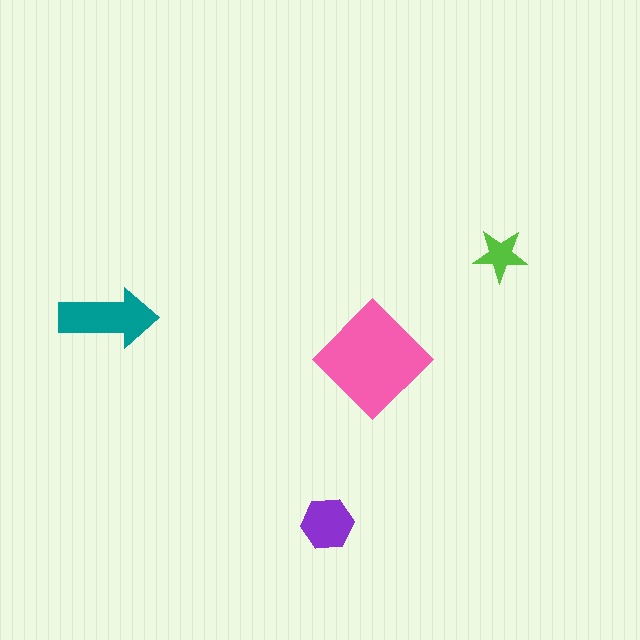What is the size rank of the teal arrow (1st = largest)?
2nd.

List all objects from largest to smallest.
The pink diamond, the teal arrow, the purple hexagon, the lime star.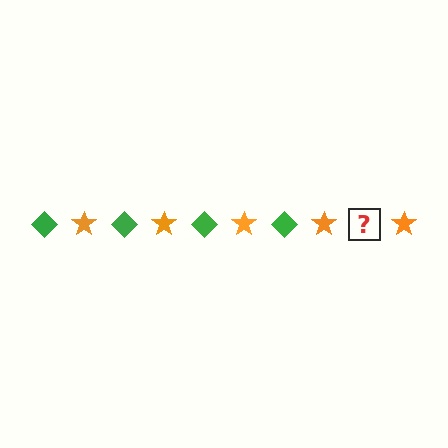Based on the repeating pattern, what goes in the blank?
The blank should be a green diamond.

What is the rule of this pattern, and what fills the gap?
The rule is that the pattern alternates between green diamond and orange star. The gap should be filled with a green diamond.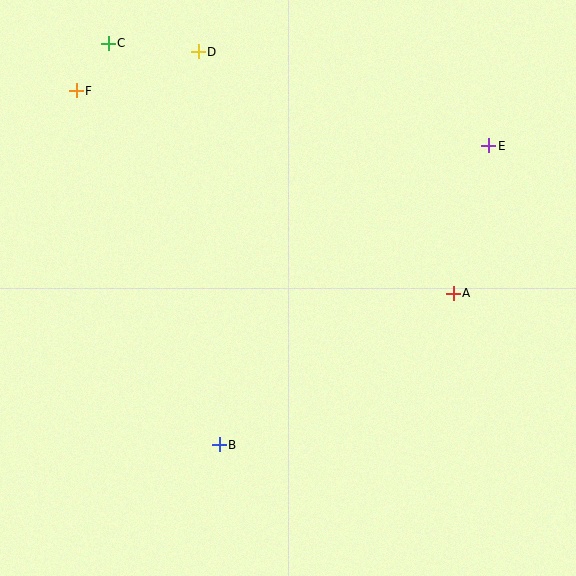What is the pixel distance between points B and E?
The distance between B and E is 403 pixels.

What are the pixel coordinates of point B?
Point B is at (219, 445).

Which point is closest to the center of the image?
Point A at (453, 293) is closest to the center.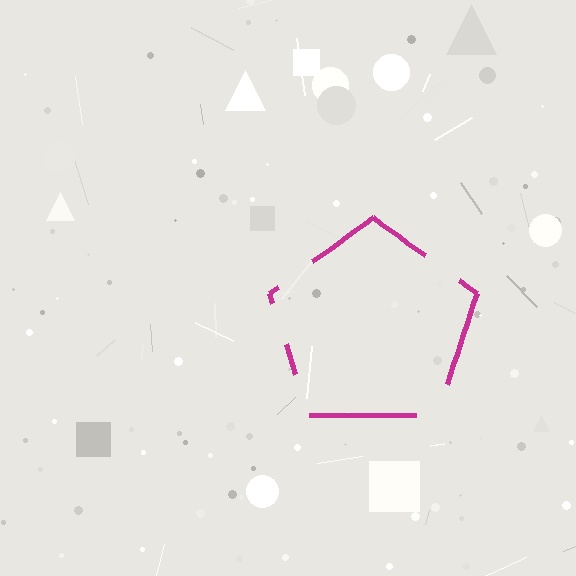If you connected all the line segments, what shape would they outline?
They would outline a pentagon.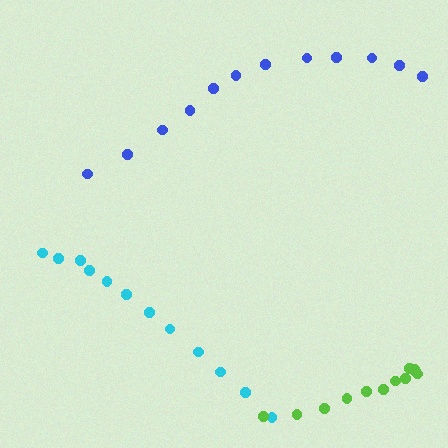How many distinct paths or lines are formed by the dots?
There are 3 distinct paths.